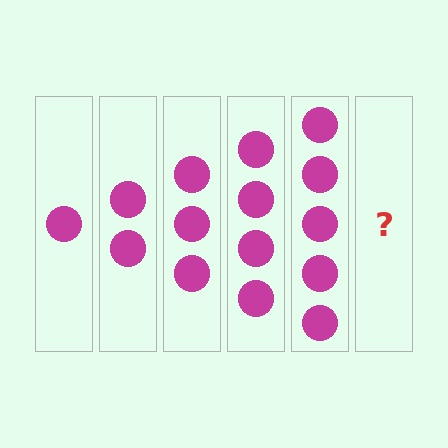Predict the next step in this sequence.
The next step is 6 circles.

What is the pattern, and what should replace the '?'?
The pattern is that each step adds one more circle. The '?' should be 6 circles.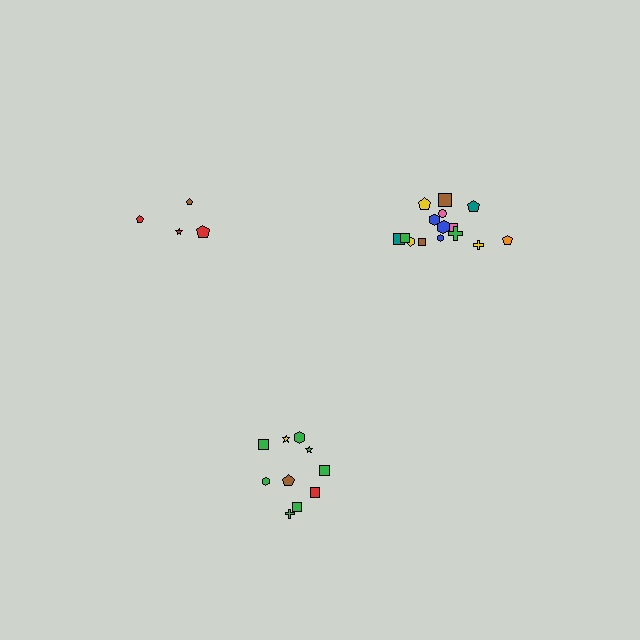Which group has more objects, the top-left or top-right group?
The top-right group.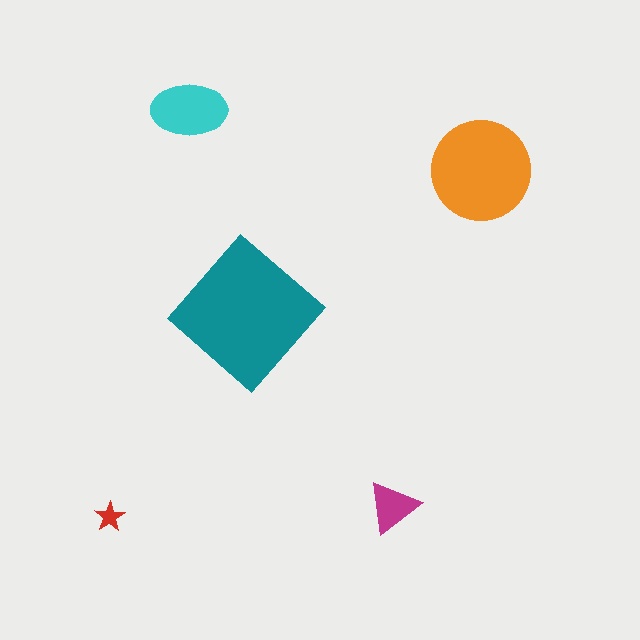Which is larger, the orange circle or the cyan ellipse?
The orange circle.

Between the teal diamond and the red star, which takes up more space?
The teal diamond.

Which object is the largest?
The teal diamond.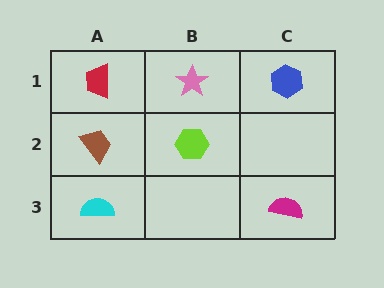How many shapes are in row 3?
2 shapes.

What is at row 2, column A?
A brown trapezoid.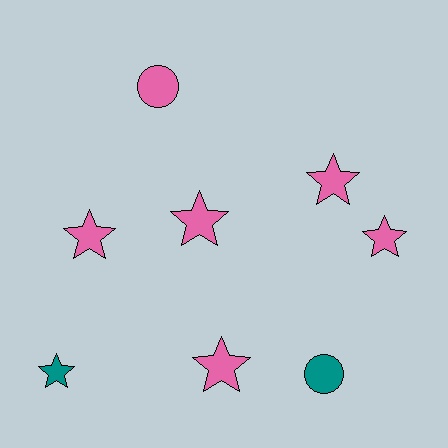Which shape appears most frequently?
Star, with 6 objects.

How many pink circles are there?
There is 1 pink circle.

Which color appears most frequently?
Pink, with 6 objects.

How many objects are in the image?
There are 8 objects.